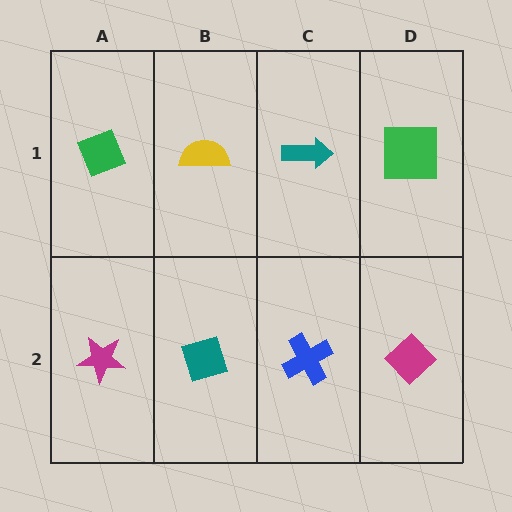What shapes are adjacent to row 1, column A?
A magenta star (row 2, column A), a yellow semicircle (row 1, column B).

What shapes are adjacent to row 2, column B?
A yellow semicircle (row 1, column B), a magenta star (row 2, column A), a blue cross (row 2, column C).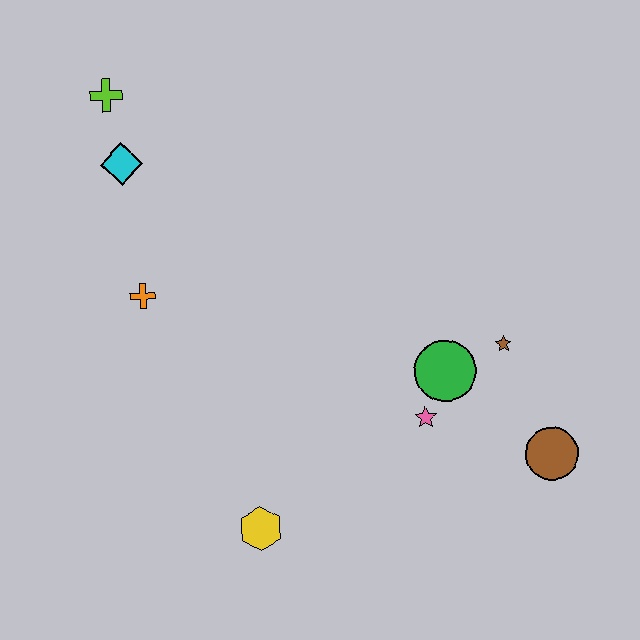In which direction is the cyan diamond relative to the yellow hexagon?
The cyan diamond is above the yellow hexagon.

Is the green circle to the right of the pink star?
Yes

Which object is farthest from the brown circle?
The lime cross is farthest from the brown circle.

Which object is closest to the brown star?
The green circle is closest to the brown star.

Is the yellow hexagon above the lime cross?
No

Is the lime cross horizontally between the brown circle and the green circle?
No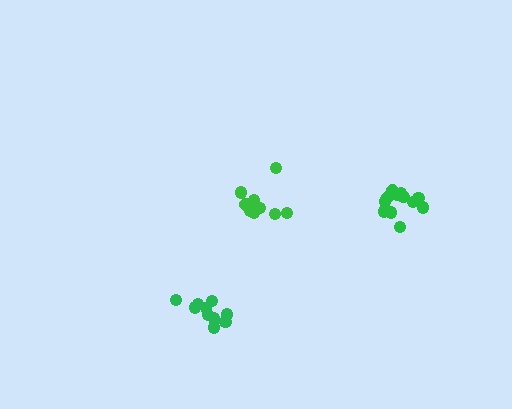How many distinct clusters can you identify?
There are 3 distinct clusters.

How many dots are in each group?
Group 1: 13 dots, Group 2: 11 dots, Group 3: 12 dots (36 total).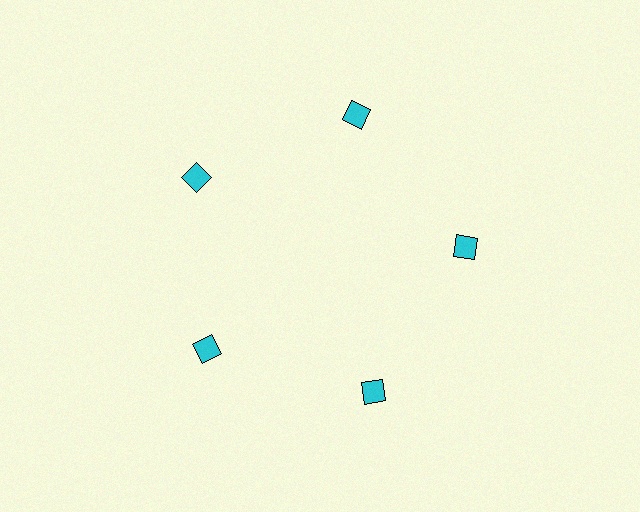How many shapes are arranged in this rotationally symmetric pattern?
There are 5 shapes, arranged in 5 groups of 1.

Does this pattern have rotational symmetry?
Yes, this pattern has 5-fold rotational symmetry. It looks the same after rotating 72 degrees around the center.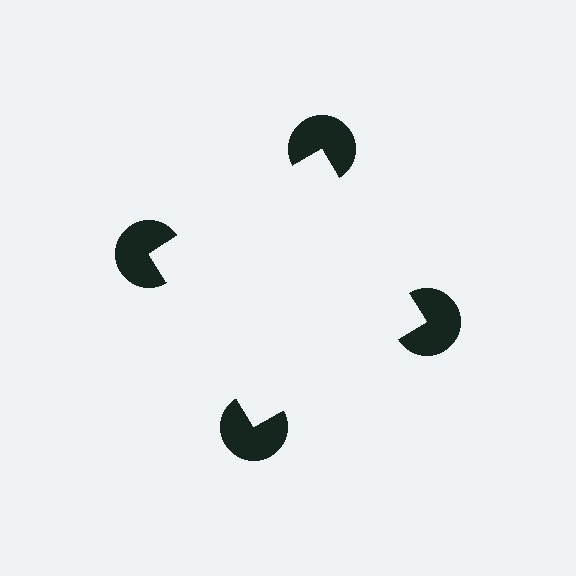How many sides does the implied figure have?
4 sides.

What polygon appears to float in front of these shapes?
An illusory square — its edges are inferred from the aligned wedge cuts in the pac-man discs, not physically drawn.